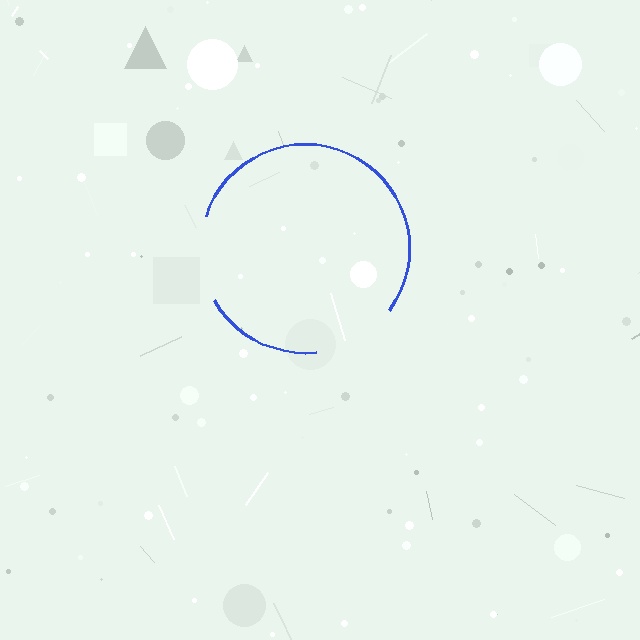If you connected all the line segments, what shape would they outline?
They would outline a circle.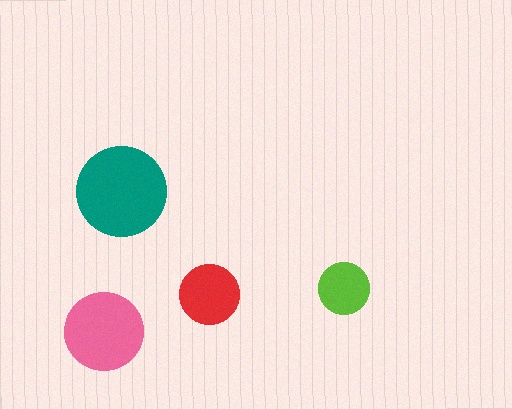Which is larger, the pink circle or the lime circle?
The pink one.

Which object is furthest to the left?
The pink circle is leftmost.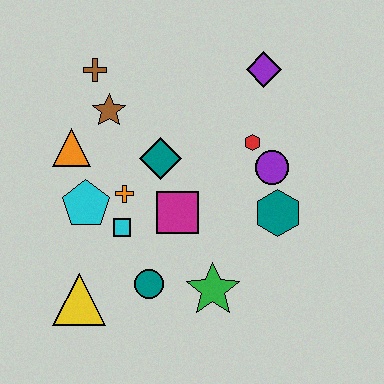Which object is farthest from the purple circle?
The yellow triangle is farthest from the purple circle.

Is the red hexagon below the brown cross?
Yes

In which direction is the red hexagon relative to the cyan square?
The red hexagon is to the right of the cyan square.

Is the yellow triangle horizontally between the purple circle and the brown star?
No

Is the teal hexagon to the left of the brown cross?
No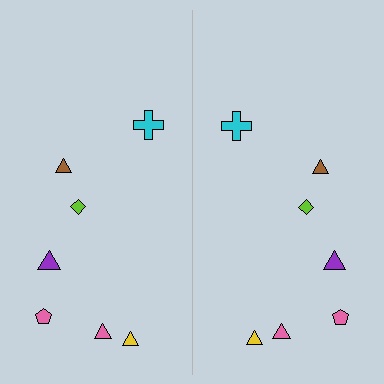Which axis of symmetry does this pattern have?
The pattern has a vertical axis of symmetry running through the center of the image.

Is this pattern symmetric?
Yes, this pattern has bilateral (reflection) symmetry.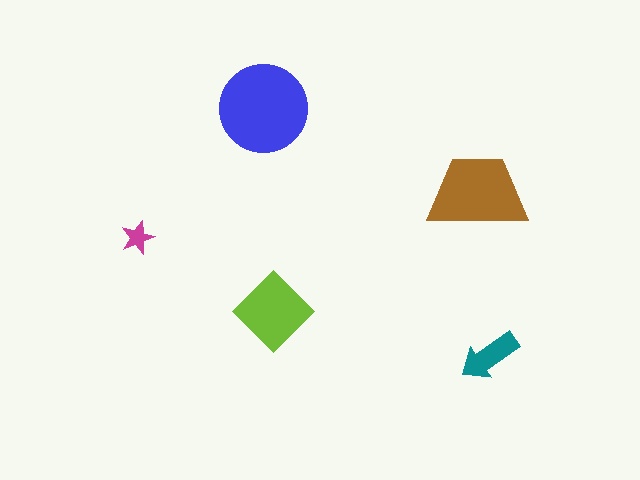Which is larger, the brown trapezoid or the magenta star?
The brown trapezoid.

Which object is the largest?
The blue circle.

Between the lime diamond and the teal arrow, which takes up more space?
The lime diamond.